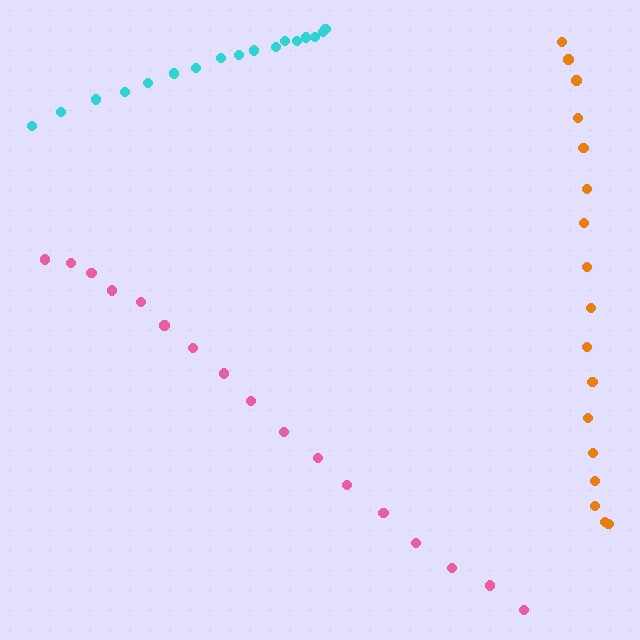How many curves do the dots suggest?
There are 3 distinct paths.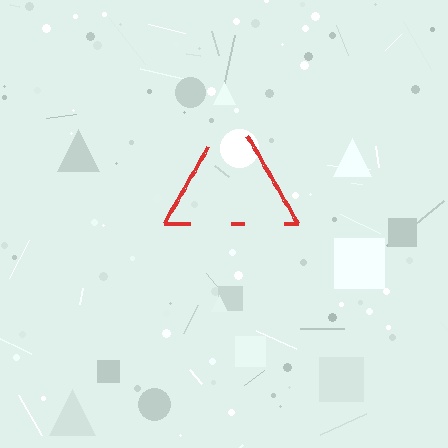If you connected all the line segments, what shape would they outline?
They would outline a triangle.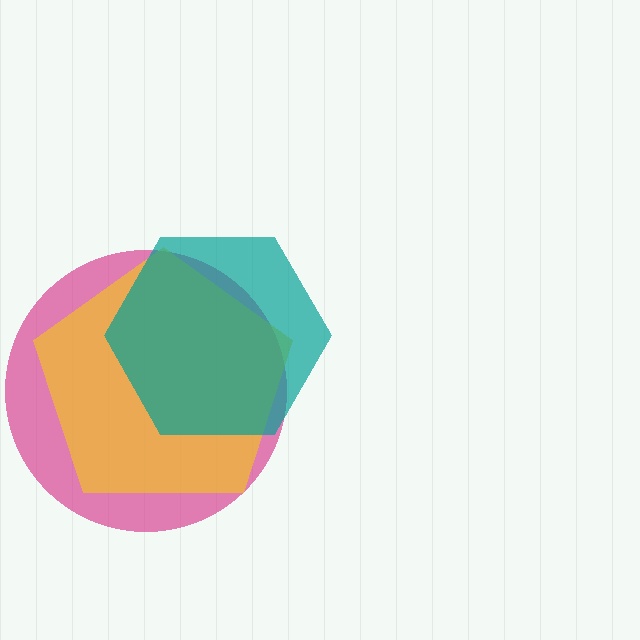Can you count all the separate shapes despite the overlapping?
Yes, there are 3 separate shapes.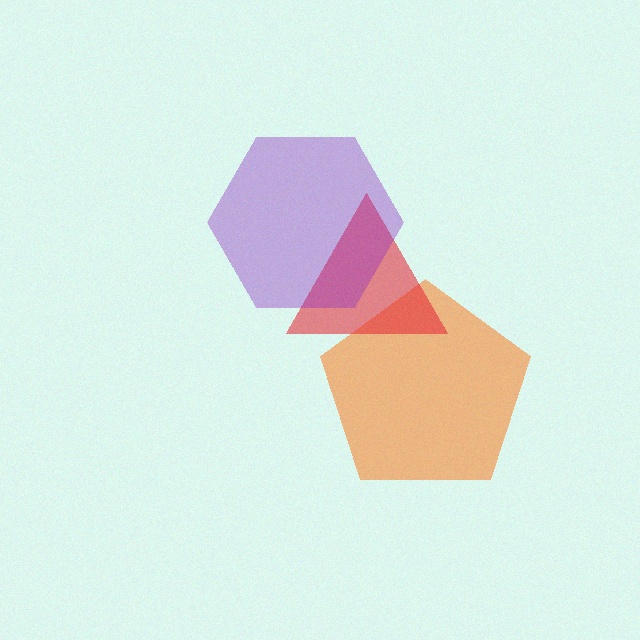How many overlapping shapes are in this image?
There are 3 overlapping shapes in the image.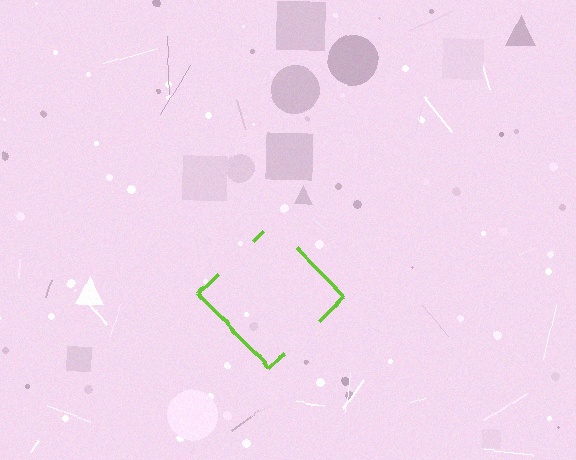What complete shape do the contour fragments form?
The contour fragments form a diamond.